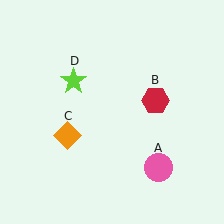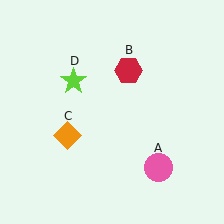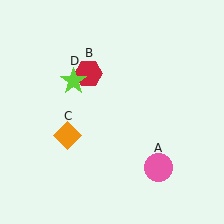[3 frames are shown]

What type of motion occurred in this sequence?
The red hexagon (object B) rotated counterclockwise around the center of the scene.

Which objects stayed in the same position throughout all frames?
Pink circle (object A) and orange diamond (object C) and lime star (object D) remained stationary.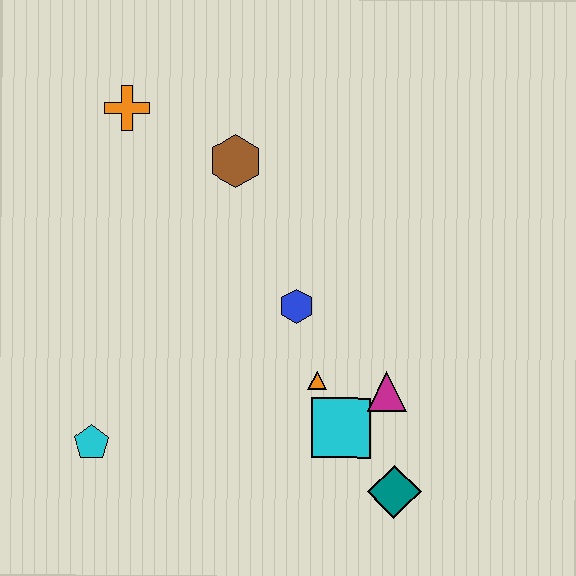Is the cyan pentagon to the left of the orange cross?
Yes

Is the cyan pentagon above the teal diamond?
Yes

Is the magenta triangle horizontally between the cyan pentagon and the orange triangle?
No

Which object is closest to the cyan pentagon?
The orange triangle is closest to the cyan pentagon.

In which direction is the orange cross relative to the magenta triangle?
The orange cross is above the magenta triangle.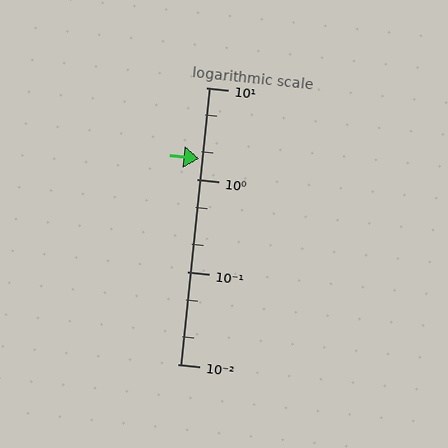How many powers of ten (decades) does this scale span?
The scale spans 3 decades, from 0.01 to 10.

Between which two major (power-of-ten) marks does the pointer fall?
The pointer is between 1 and 10.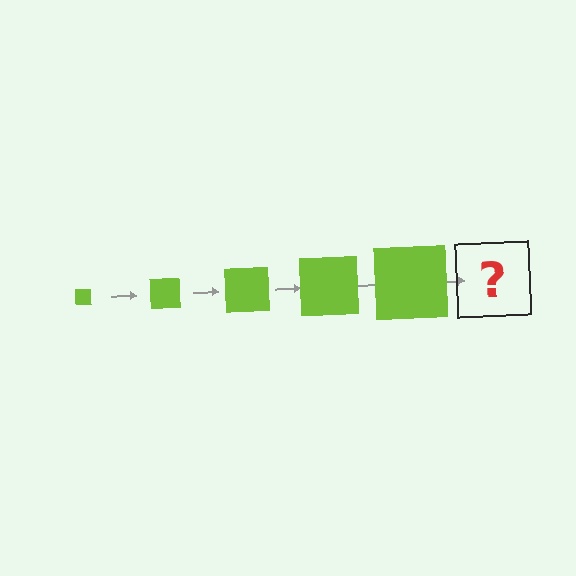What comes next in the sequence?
The next element should be a lime square, larger than the previous one.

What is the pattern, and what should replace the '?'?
The pattern is that the square gets progressively larger each step. The '?' should be a lime square, larger than the previous one.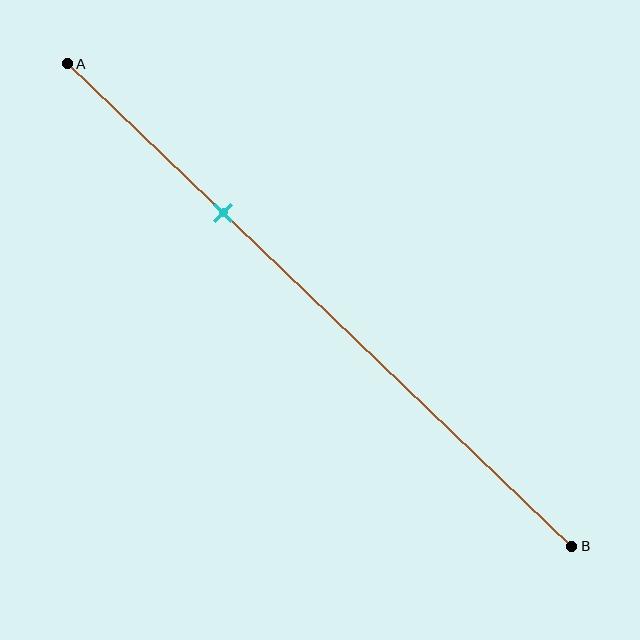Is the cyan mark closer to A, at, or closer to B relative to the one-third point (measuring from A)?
The cyan mark is approximately at the one-third point of segment AB.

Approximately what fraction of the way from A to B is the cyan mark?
The cyan mark is approximately 30% of the way from A to B.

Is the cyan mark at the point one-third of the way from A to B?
Yes, the mark is approximately at the one-third point.